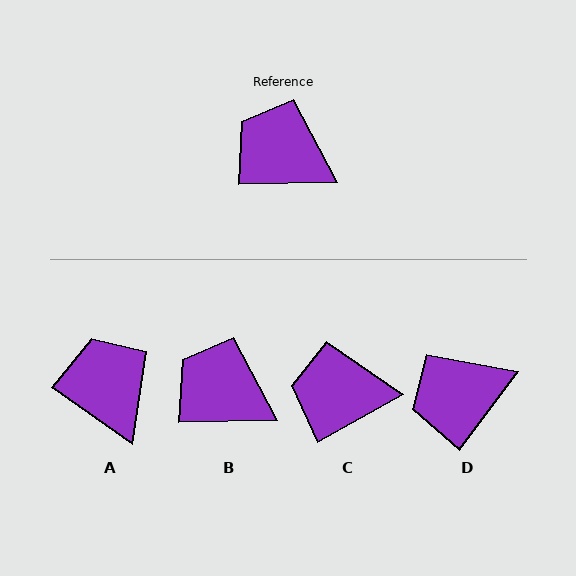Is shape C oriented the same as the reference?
No, it is off by about 28 degrees.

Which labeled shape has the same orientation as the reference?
B.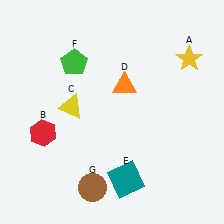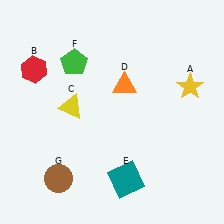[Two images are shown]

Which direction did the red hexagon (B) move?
The red hexagon (B) moved up.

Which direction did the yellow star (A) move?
The yellow star (A) moved down.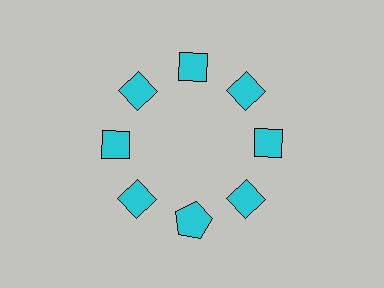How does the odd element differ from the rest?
It has a different shape: pentagon instead of diamond.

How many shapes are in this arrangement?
There are 8 shapes arranged in a ring pattern.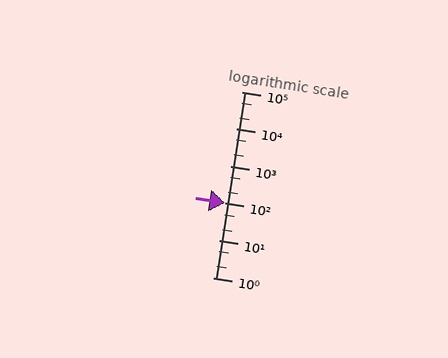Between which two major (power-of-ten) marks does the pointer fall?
The pointer is between 100 and 1000.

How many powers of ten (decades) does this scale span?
The scale spans 5 decades, from 1 to 100000.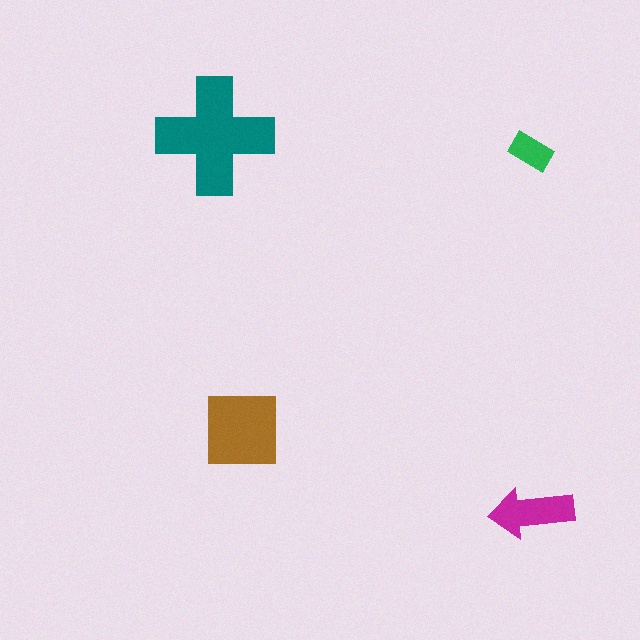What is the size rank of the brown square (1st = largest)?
2nd.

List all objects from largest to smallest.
The teal cross, the brown square, the magenta arrow, the green rectangle.